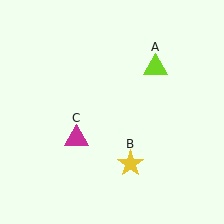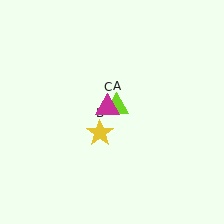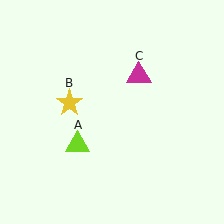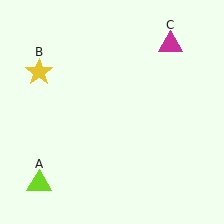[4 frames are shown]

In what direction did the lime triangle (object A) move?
The lime triangle (object A) moved down and to the left.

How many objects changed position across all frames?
3 objects changed position: lime triangle (object A), yellow star (object B), magenta triangle (object C).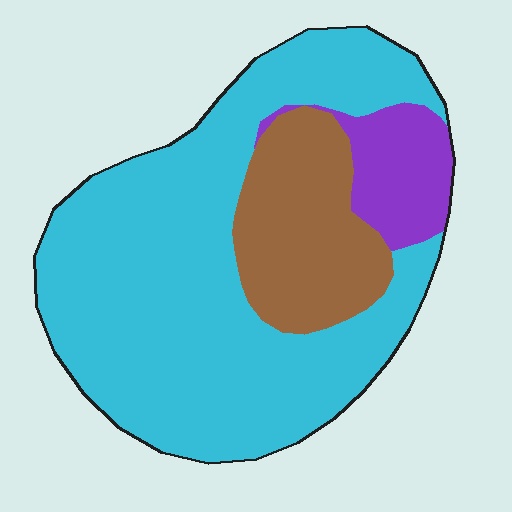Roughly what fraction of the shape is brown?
Brown covers about 20% of the shape.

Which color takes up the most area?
Cyan, at roughly 70%.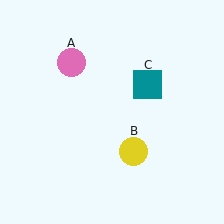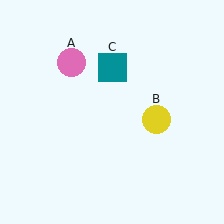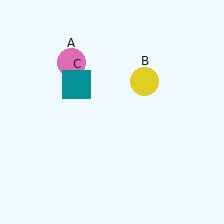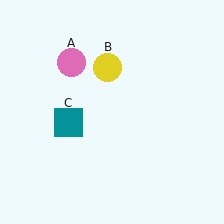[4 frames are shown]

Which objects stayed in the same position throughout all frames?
Pink circle (object A) remained stationary.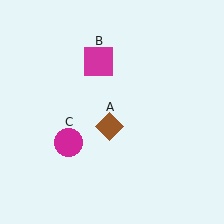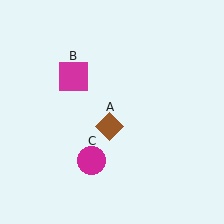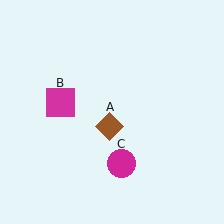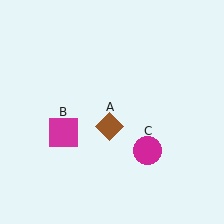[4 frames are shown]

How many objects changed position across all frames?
2 objects changed position: magenta square (object B), magenta circle (object C).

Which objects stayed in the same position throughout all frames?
Brown diamond (object A) remained stationary.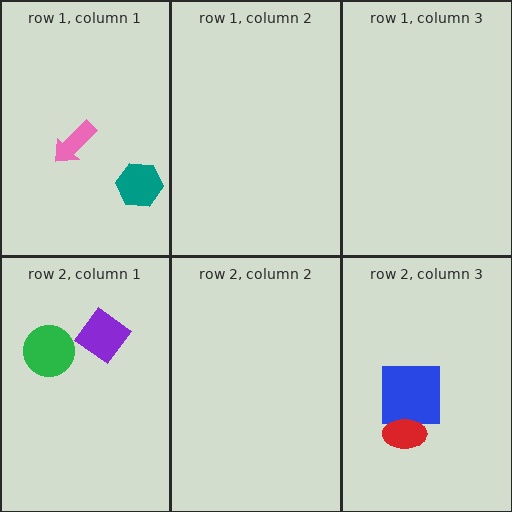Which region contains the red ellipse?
The row 2, column 3 region.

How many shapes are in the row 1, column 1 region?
2.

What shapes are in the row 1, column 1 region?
The teal hexagon, the pink arrow.